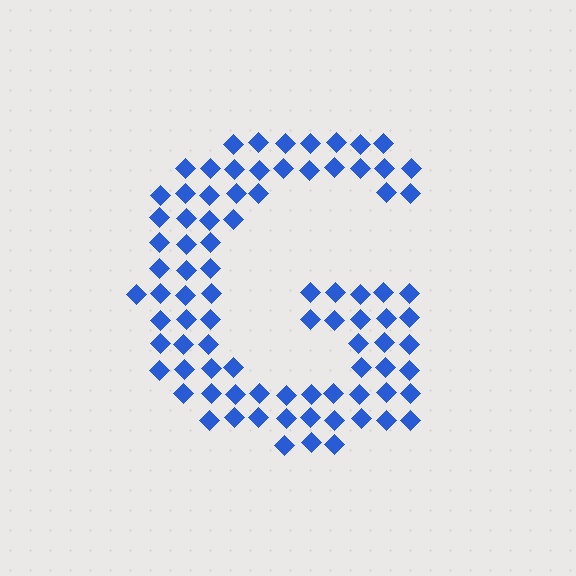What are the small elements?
The small elements are diamonds.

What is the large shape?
The large shape is the letter G.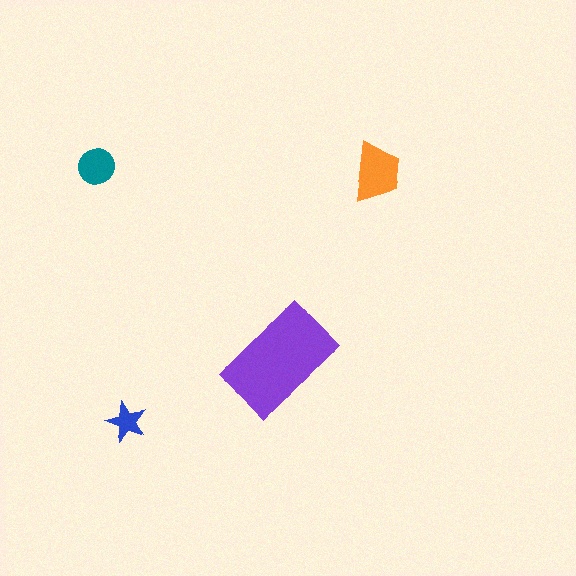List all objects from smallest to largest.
The blue star, the teal circle, the orange trapezoid, the purple rectangle.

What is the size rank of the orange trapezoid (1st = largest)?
2nd.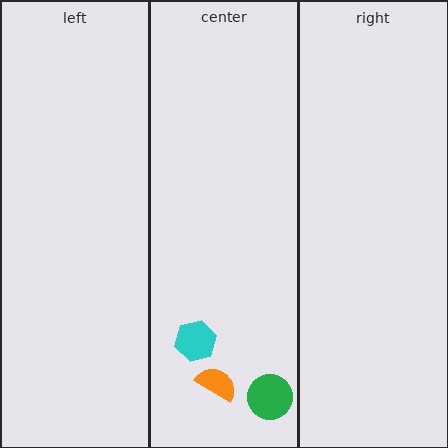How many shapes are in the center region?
3.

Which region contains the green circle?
The center region.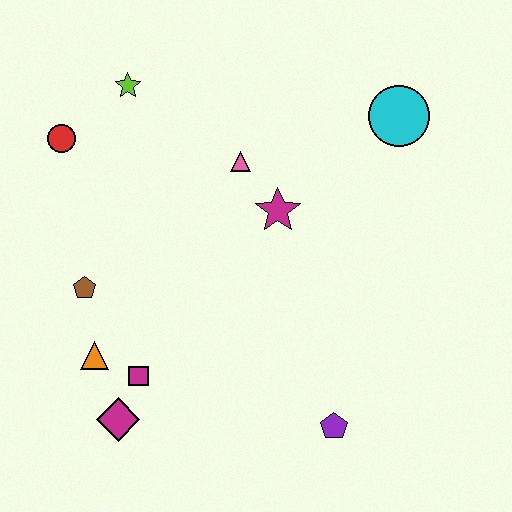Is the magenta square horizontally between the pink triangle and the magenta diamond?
Yes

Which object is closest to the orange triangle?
The magenta square is closest to the orange triangle.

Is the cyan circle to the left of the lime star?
No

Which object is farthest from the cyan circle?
The magenta diamond is farthest from the cyan circle.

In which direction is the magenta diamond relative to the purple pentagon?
The magenta diamond is to the left of the purple pentagon.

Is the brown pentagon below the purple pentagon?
No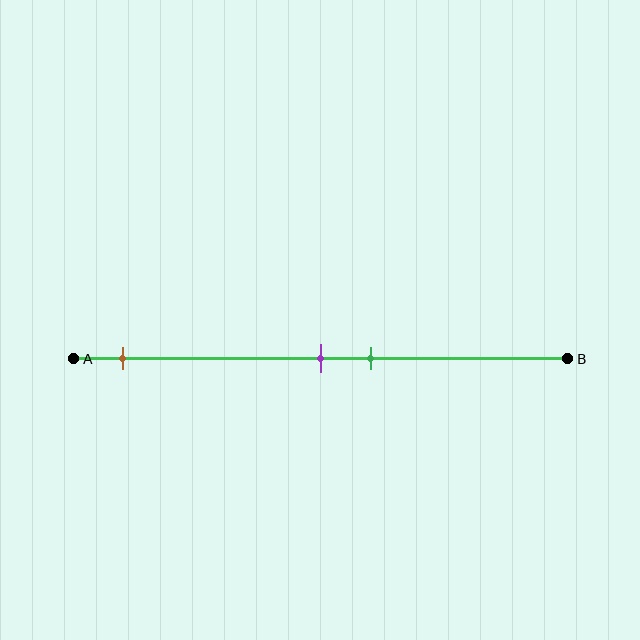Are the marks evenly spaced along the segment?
No, the marks are not evenly spaced.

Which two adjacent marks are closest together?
The purple and green marks are the closest adjacent pair.